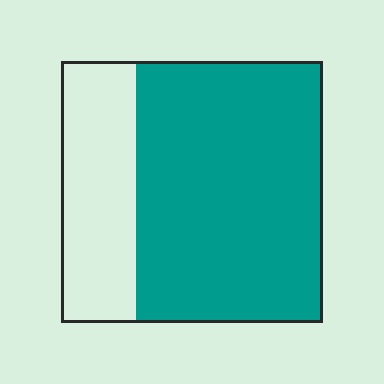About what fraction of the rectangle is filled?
About three quarters (3/4).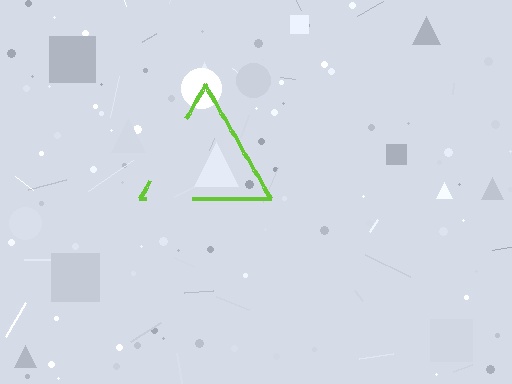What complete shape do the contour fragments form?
The contour fragments form a triangle.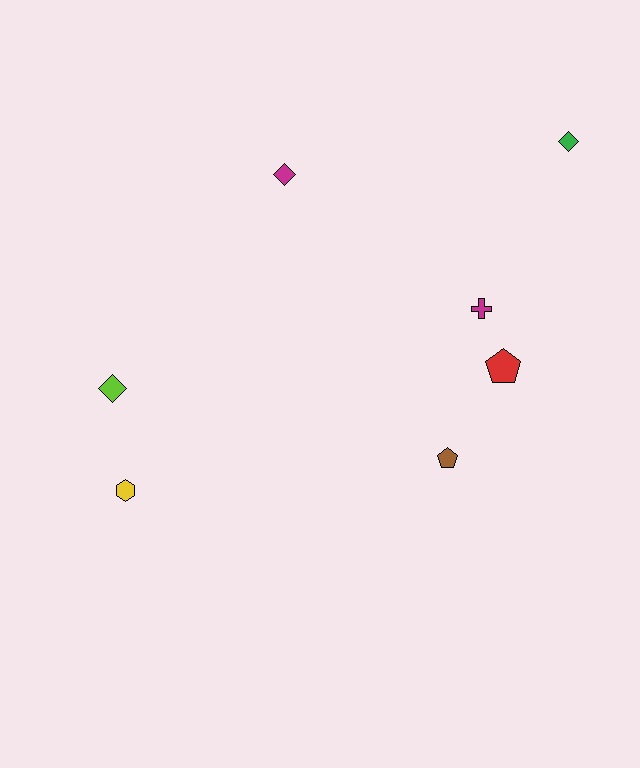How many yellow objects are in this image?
There is 1 yellow object.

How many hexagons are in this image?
There is 1 hexagon.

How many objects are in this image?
There are 7 objects.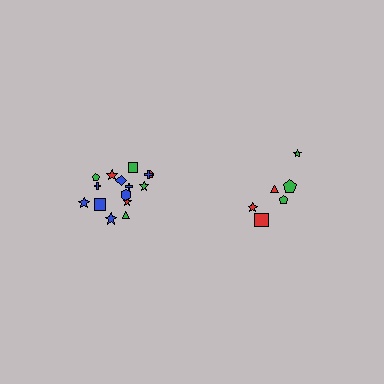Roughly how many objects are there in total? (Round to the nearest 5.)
Roughly 20 objects in total.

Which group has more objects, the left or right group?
The left group.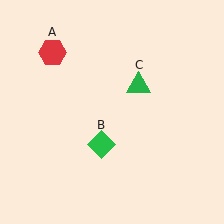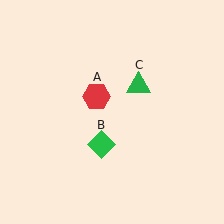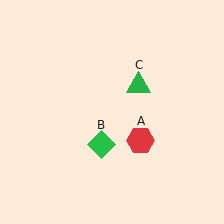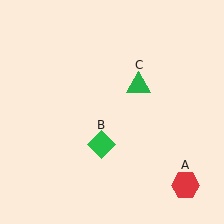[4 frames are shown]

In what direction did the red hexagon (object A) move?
The red hexagon (object A) moved down and to the right.